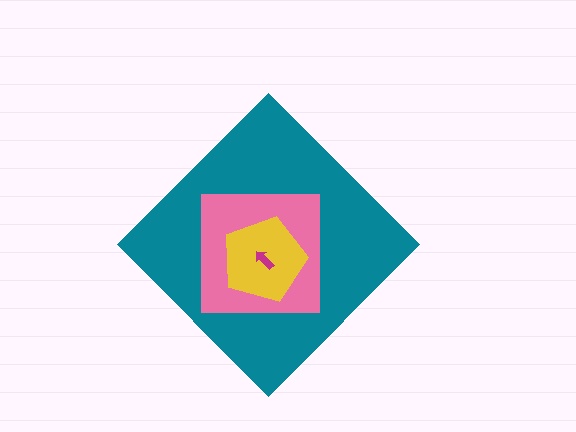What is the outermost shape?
The teal diamond.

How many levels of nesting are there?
4.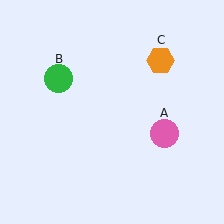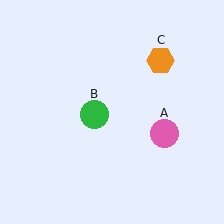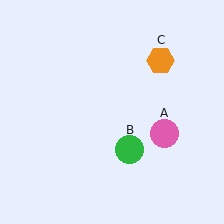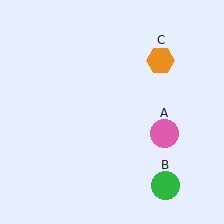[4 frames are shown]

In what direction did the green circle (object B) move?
The green circle (object B) moved down and to the right.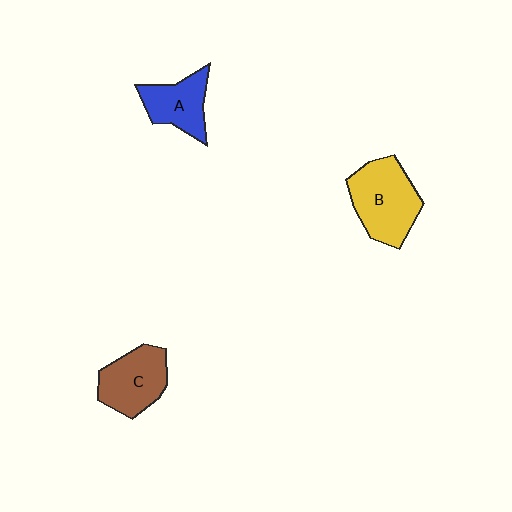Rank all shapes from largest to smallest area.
From largest to smallest: B (yellow), C (brown), A (blue).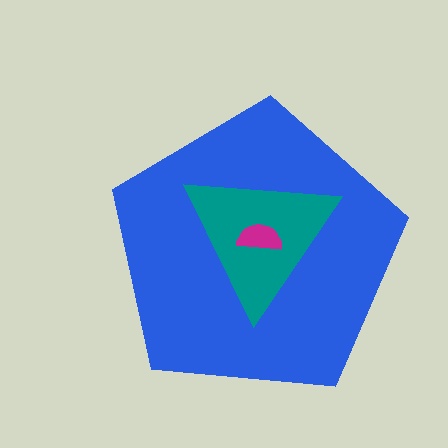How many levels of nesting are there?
3.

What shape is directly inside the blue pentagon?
The teal triangle.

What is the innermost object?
The magenta semicircle.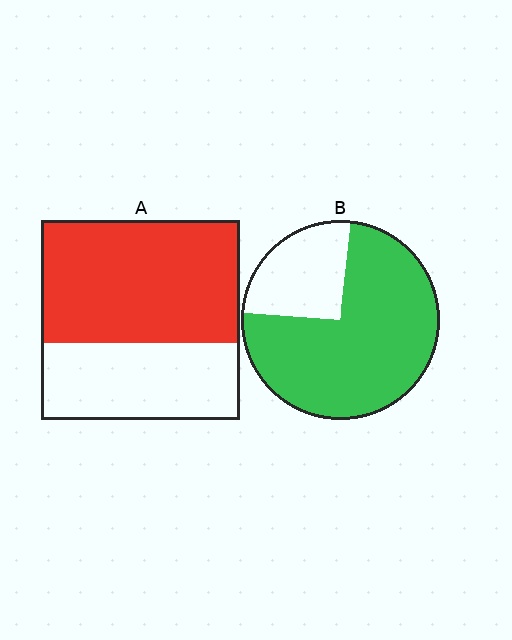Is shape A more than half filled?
Yes.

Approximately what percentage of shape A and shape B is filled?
A is approximately 60% and B is approximately 75%.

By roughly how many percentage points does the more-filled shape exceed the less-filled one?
By roughly 15 percentage points (B over A).